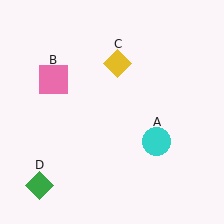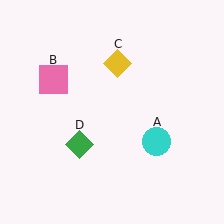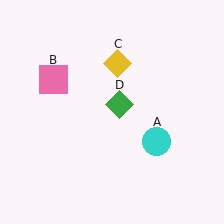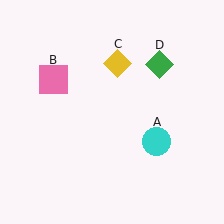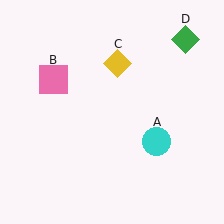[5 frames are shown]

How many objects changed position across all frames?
1 object changed position: green diamond (object D).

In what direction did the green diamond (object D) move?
The green diamond (object D) moved up and to the right.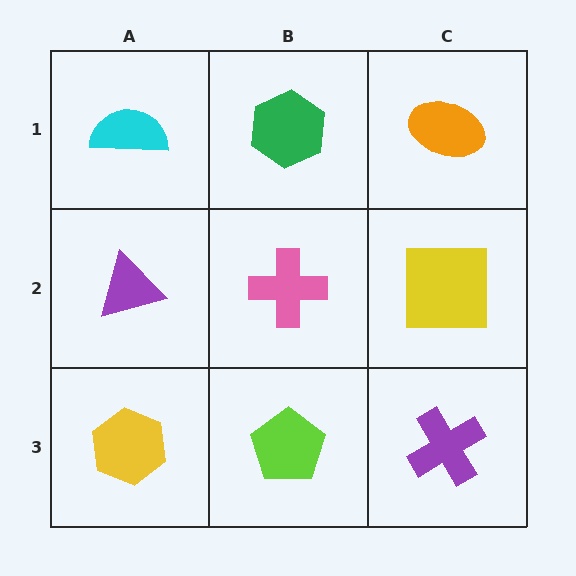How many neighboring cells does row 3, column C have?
2.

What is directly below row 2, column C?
A purple cross.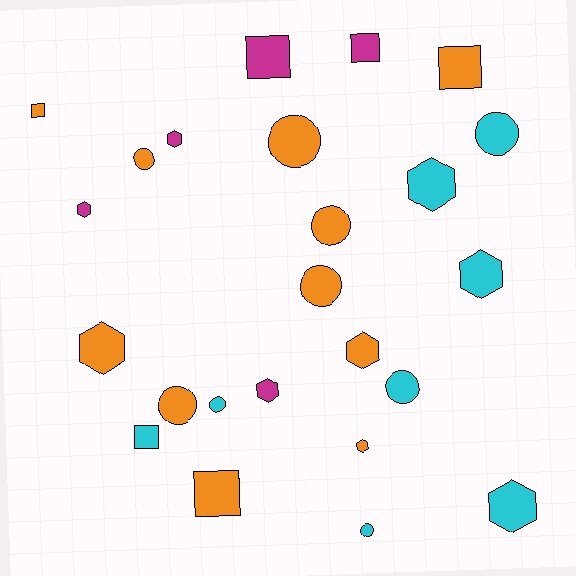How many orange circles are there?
There are 5 orange circles.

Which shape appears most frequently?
Circle, with 9 objects.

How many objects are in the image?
There are 24 objects.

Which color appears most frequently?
Orange, with 11 objects.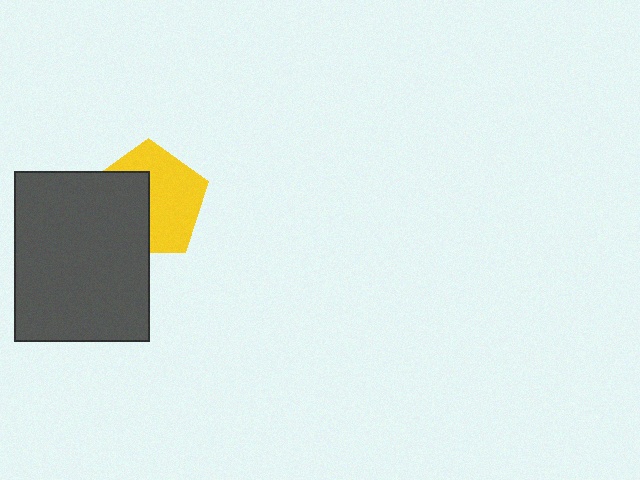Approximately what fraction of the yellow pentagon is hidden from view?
Roughly 43% of the yellow pentagon is hidden behind the dark gray rectangle.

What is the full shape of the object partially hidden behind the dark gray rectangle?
The partially hidden object is a yellow pentagon.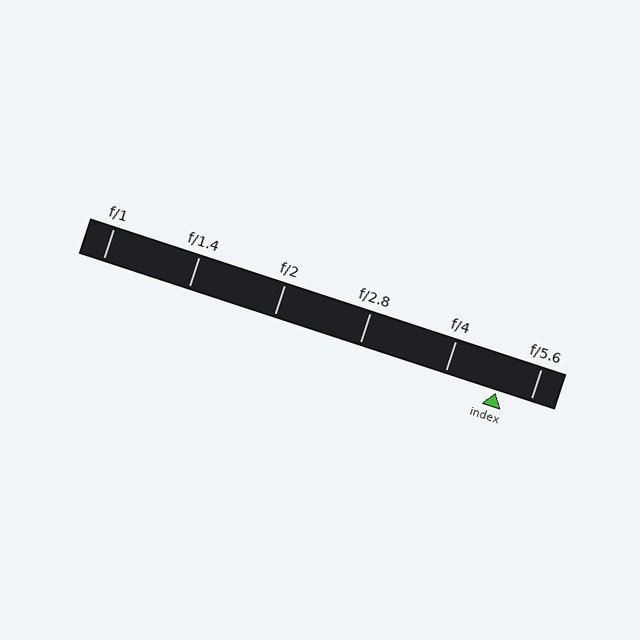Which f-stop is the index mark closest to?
The index mark is closest to f/5.6.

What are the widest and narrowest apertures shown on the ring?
The widest aperture shown is f/1 and the narrowest is f/5.6.